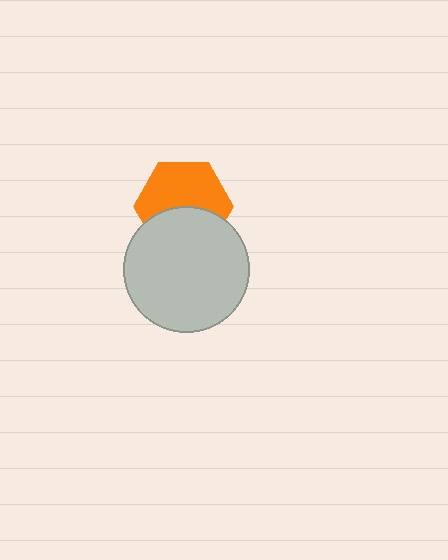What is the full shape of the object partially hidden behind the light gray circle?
The partially hidden object is an orange hexagon.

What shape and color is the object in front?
The object in front is a light gray circle.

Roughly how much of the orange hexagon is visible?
About half of it is visible (roughly 59%).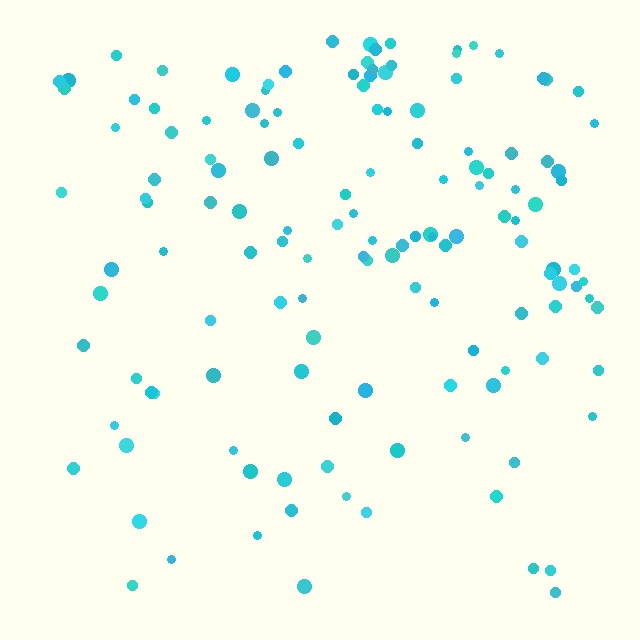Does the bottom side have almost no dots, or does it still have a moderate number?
Still a moderate number, just noticeably fewer than the top.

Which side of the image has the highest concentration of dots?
The top.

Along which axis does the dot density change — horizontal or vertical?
Vertical.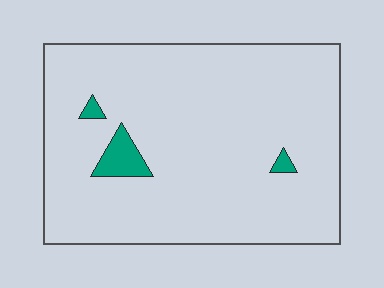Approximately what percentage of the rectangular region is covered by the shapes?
Approximately 5%.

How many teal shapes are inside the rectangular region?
3.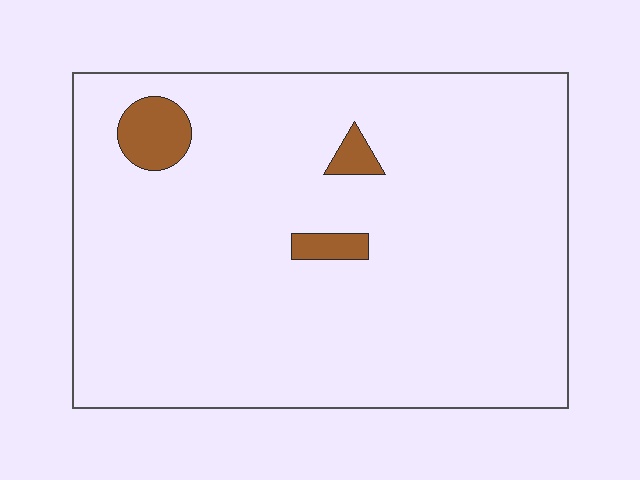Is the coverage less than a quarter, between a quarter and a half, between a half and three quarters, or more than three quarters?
Less than a quarter.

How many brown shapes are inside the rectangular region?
3.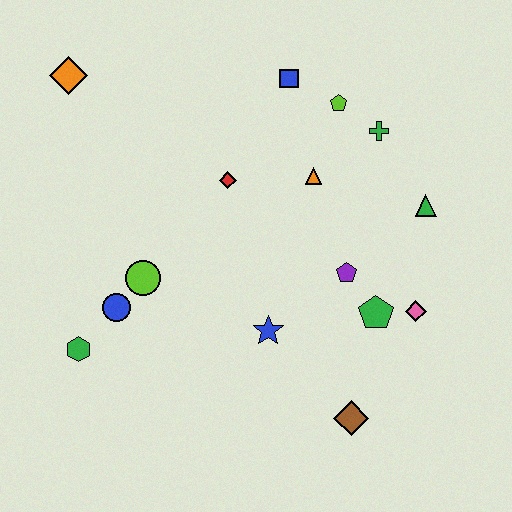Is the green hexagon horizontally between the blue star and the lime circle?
No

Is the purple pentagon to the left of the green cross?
Yes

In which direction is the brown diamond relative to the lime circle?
The brown diamond is to the right of the lime circle.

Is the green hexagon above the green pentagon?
No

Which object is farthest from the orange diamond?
The brown diamond is farthest from the orange diamond.